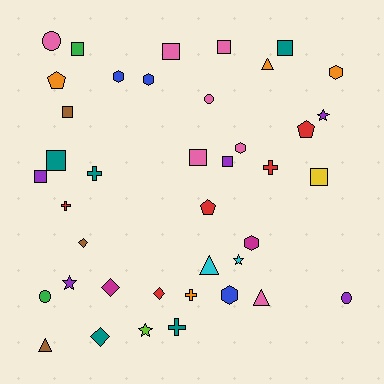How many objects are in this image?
There are 40 objects.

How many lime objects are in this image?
There is 1 lime object.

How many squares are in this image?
There are 10 squares.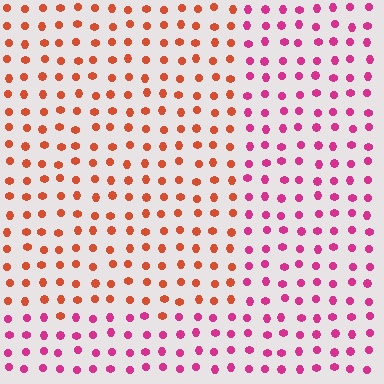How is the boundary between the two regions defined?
The boundary is defined purely by a slight shift in hue (about 46 degrees). Spacing, size, and orientation are identical on both sides.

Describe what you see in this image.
The image is filled with small magenta elements in a uniform arrangement. A rectangle-shaped region is visible where the elements are tinted to a slightly different hue, forming a subtle color boundary.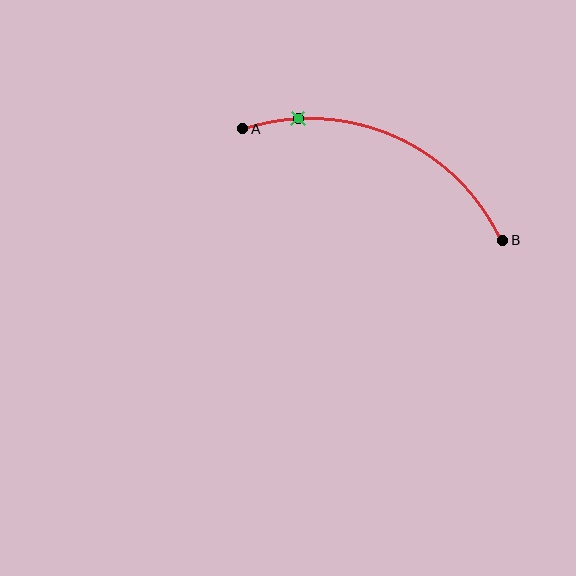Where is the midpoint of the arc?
The arc midpoint is the point on the curve farthest from the straight line joining A and B. It sits above that line.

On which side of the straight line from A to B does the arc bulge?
The arc bulges above the straight line connecting A and B.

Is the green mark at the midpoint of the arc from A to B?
No. The green mark lies on the arc but is closer to endpoint A. The arc midpoint would be at the point on the curve equidistant along the arc from both A and B.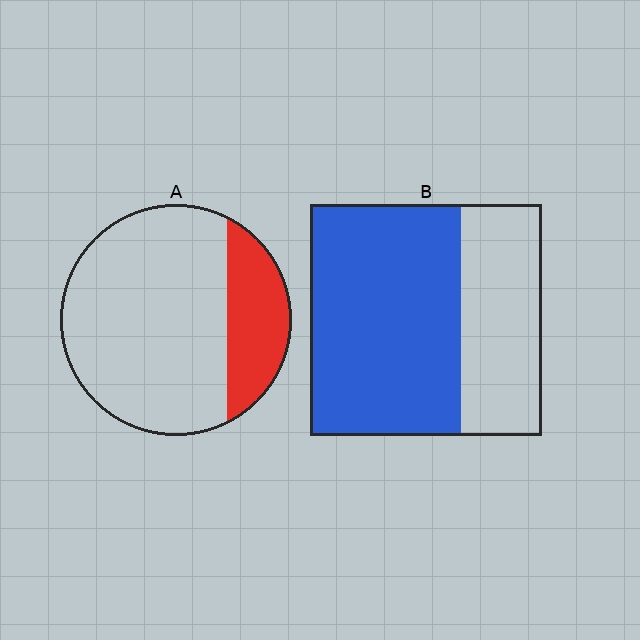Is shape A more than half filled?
No.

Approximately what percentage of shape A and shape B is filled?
A is approximately 25% and B is approximately 65%.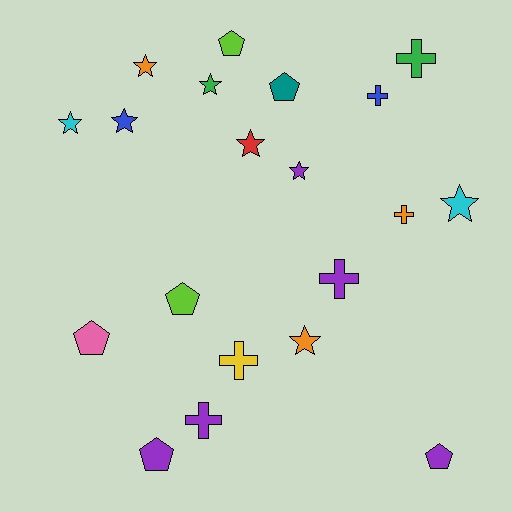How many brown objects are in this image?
There are no brown objects.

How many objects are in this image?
There are 20 objects.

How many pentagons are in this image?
There are 6 pentagons.